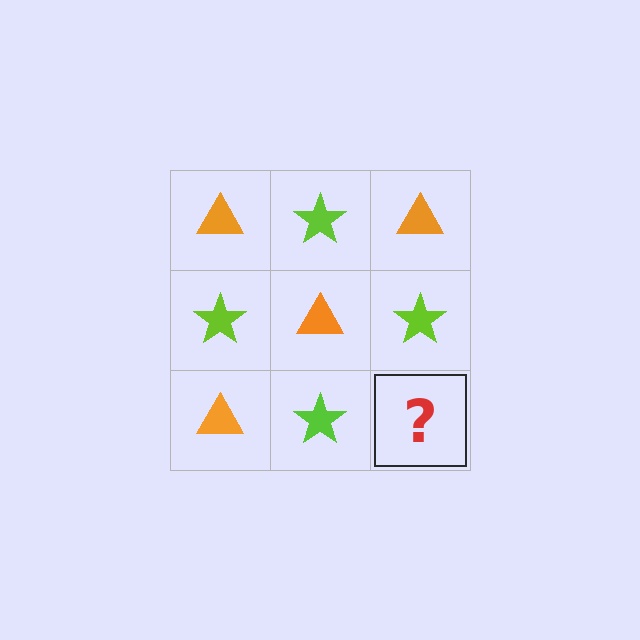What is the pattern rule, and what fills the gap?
The rule is that it alternates orange triangle and lime star in a checkerboard pattern. The gap should be filled with an orange triangle.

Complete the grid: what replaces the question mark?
The question mark should be replaced with an orange triangle.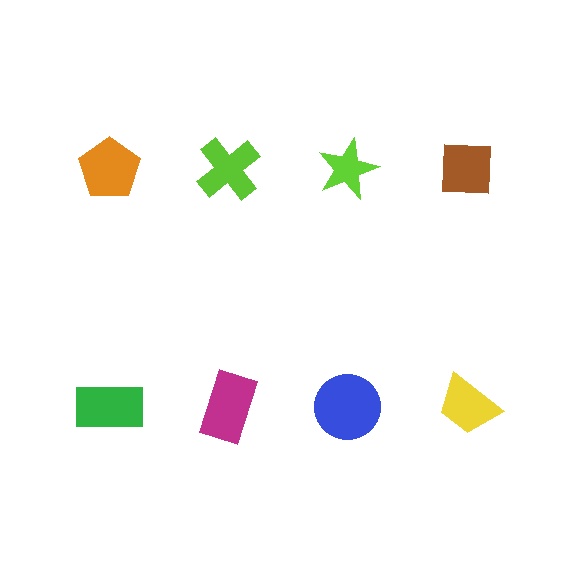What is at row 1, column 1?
An orange pentagon.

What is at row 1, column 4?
A brown square.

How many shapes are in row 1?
4 shapes.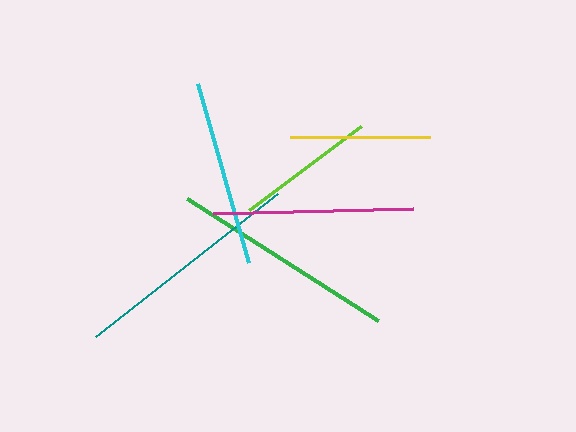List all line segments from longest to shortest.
From longest to shortest: teal, green, magenta, cyan, yellow, lime.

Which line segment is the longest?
The teal line is the longest at approximately 231 pixels.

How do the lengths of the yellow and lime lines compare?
The yellow and lime lines are approximately the same length.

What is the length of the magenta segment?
The magenta segment is approximately 200 pixels long.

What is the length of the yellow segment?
The yellow segment is approximately 141 pixels long.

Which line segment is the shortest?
The lime line is the shortest at approximately 140 pixels.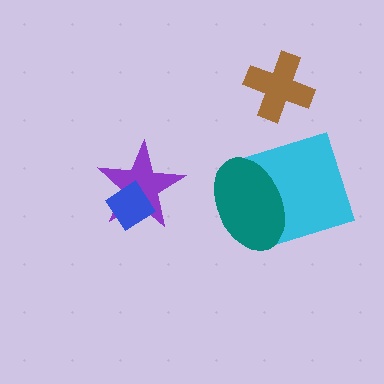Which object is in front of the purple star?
The blue diamond is in front of the purple star.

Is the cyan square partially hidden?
Yes, it is partially covered by another shape.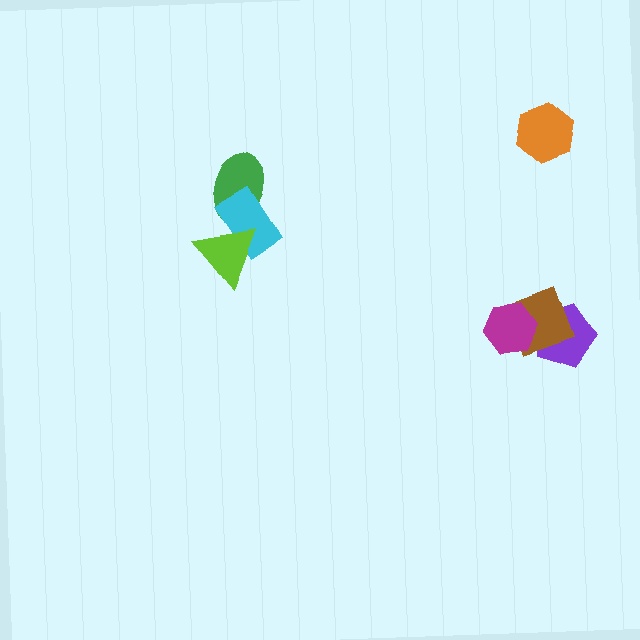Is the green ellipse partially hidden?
Yes, it is partially covered by another shape.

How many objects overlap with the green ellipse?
1 object overlaps with the green ellipse.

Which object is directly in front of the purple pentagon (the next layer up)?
The brown square is directly in front of the purple pentagon.